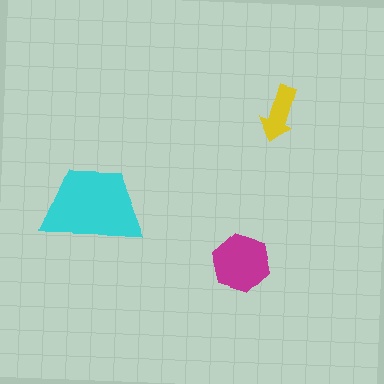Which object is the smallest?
The yellow arrow.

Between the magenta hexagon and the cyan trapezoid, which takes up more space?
The cyan trapezoid.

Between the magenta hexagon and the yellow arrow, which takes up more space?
The magenta hexagon.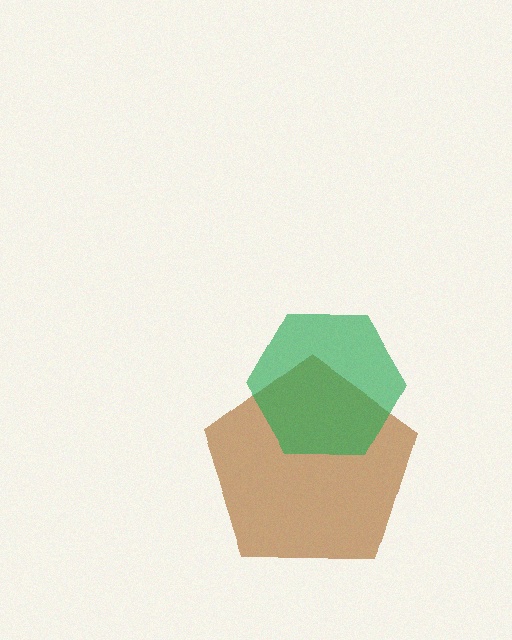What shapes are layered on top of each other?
The layered shapes are: a brown pentagon, a green hexagon.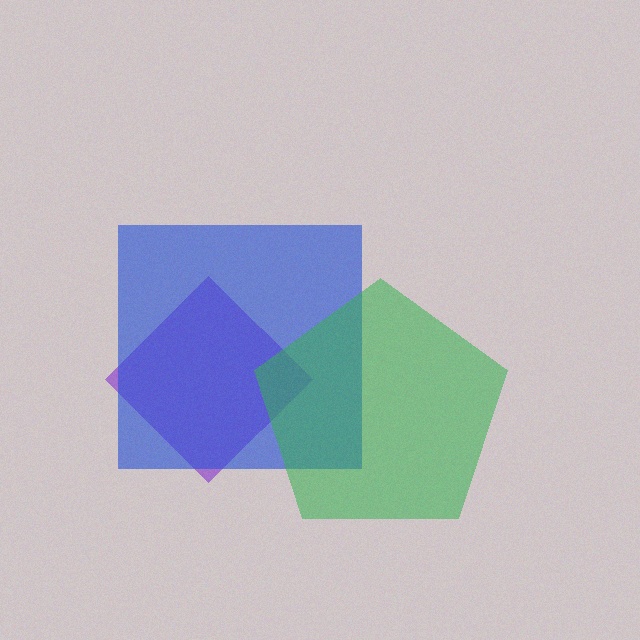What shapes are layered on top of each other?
The layered shapes are: a purple diamond, a blue square, a green pentagon.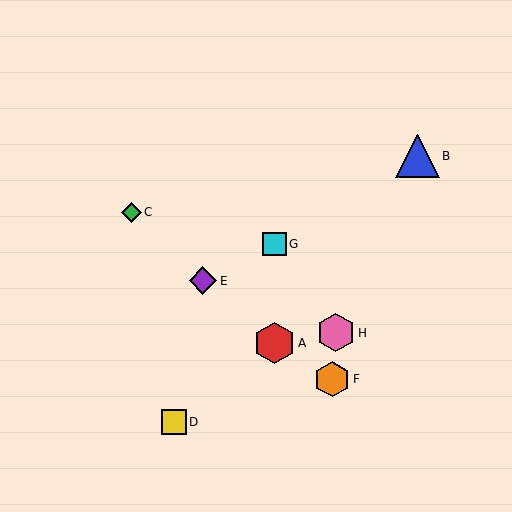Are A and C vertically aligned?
No, A is at x≈274 and C is at x≈131.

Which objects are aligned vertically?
Objects A, G are aligned vertically.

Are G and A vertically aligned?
Yes, both are at x≈274.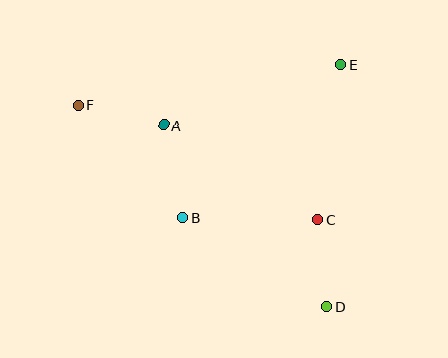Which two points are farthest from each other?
Points D and F are farthest from each other.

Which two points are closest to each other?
Points C and D are closest to each other.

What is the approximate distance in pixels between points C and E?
The distance between C and E is approximately 157 pixels.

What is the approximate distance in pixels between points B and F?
The distance between B and F is approximately 153 pixels.